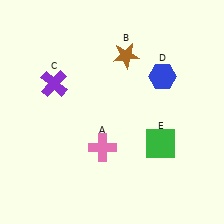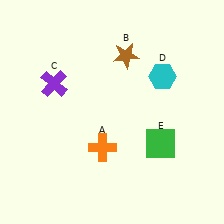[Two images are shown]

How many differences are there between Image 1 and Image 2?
There are 2 differences between the two images.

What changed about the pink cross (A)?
In Image 1, A is pink. In Image 2, it changed to orange.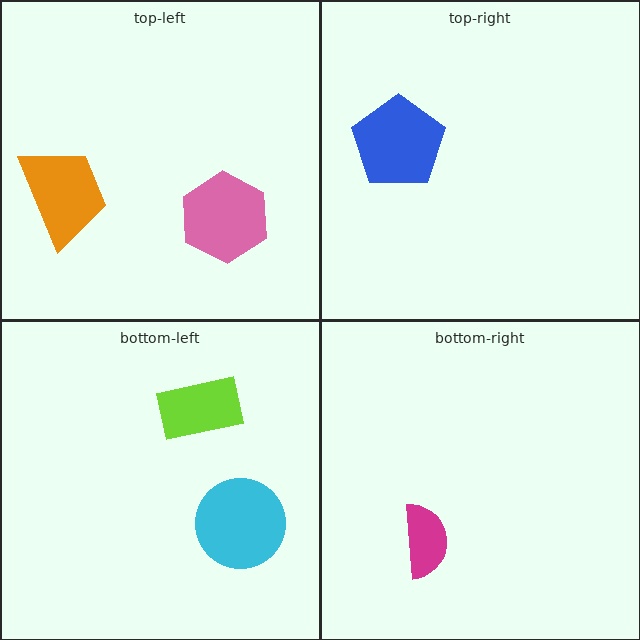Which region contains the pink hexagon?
The top-left region.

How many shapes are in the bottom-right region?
1.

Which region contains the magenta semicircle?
The bottom-right region.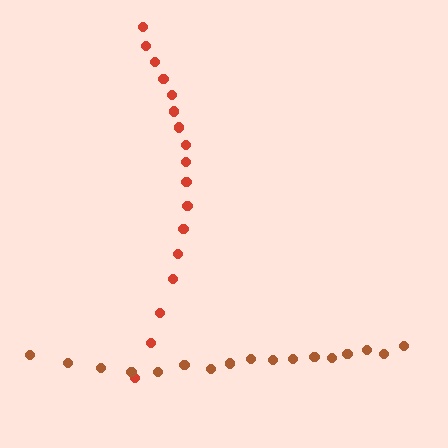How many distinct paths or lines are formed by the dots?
There are 2 distinct paths.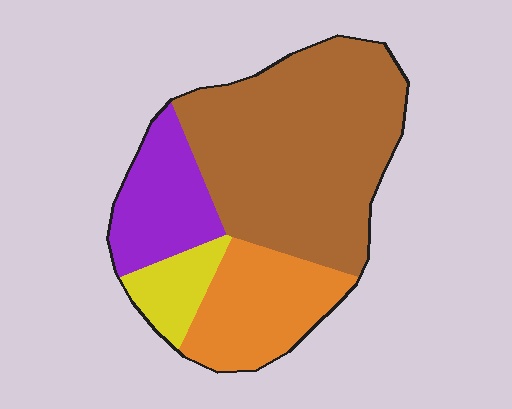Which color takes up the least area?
Yellow, at roughly 10%.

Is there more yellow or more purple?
Purple.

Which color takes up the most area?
Brown, at roughly 55%.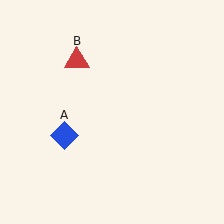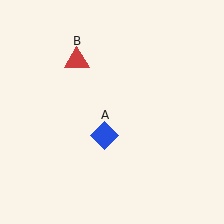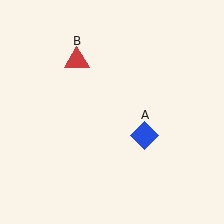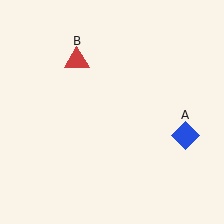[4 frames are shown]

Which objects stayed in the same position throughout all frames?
Red triangle (object B) remained stationary.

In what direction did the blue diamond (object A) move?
The blue diamond (object A) moved right.